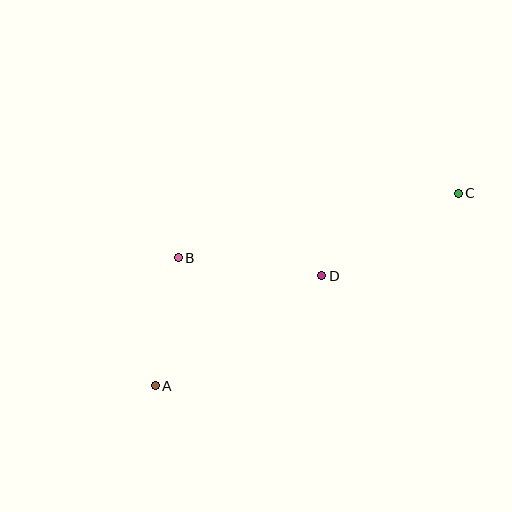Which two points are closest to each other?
Points A and B are closest to each other.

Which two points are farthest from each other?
Points A and C are farthest from each other.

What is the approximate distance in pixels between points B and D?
The distance between B and D is approximately 145 pixels.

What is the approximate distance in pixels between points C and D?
The distance between C and D is approximately 159 pixels.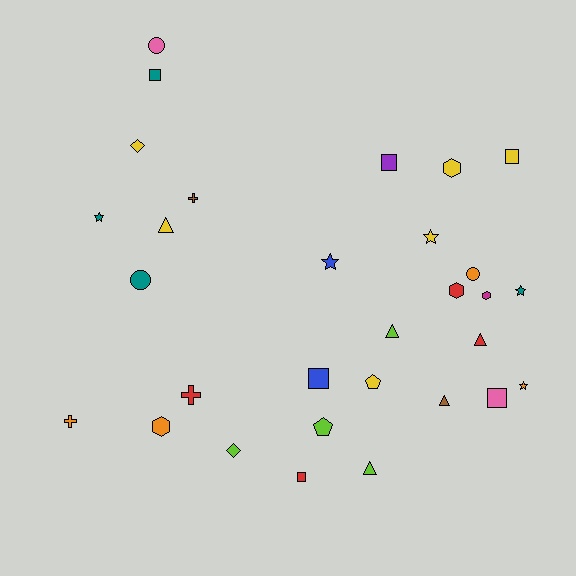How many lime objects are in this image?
There are 4 lime objects.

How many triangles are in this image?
There are 5 triangles.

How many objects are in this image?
There are 30 objects.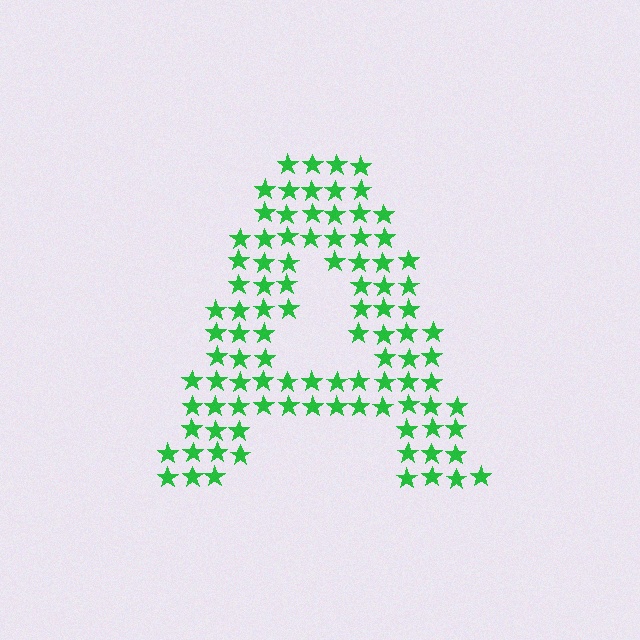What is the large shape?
The large shape is the letter A.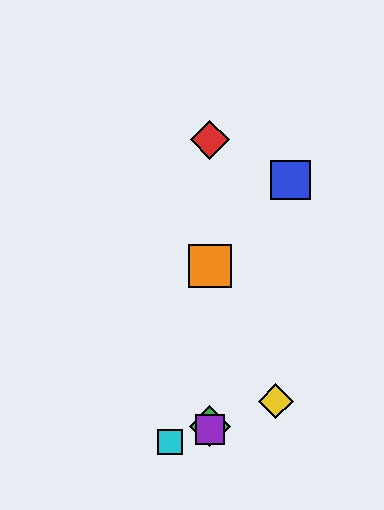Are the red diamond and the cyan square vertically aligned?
No, the red diamond is at x≈210 and the cyan square is at x≈170.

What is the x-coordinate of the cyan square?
The cyan square is at x≈170.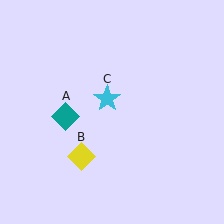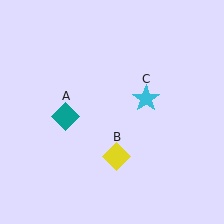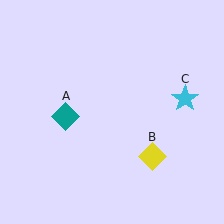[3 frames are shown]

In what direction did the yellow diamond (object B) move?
The yellow diamond (object B) moved right.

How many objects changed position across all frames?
2 objects changed position: yellow diamond (object B), cyan star (object C).